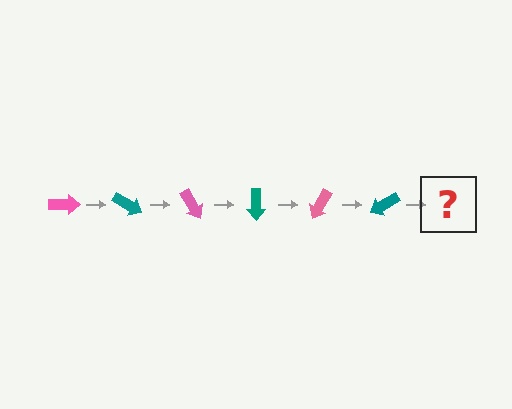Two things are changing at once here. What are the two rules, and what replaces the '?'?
The two rules are that it rotates 30 degrees each step and the color cycles through pink and teal. The '?' should be a pink arrow, rotated 180 degrees from the start.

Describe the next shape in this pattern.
It should be a pink arrow, rotated 180 degrees from the start.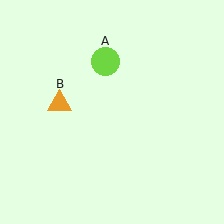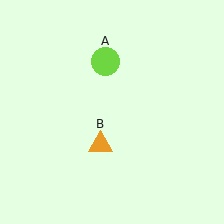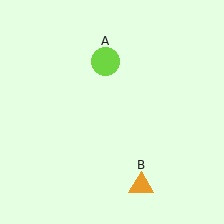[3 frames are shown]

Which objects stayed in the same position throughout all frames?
Lime circle (object A) remained stationary.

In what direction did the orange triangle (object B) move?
The orange triangle (object B) moved down and to the right.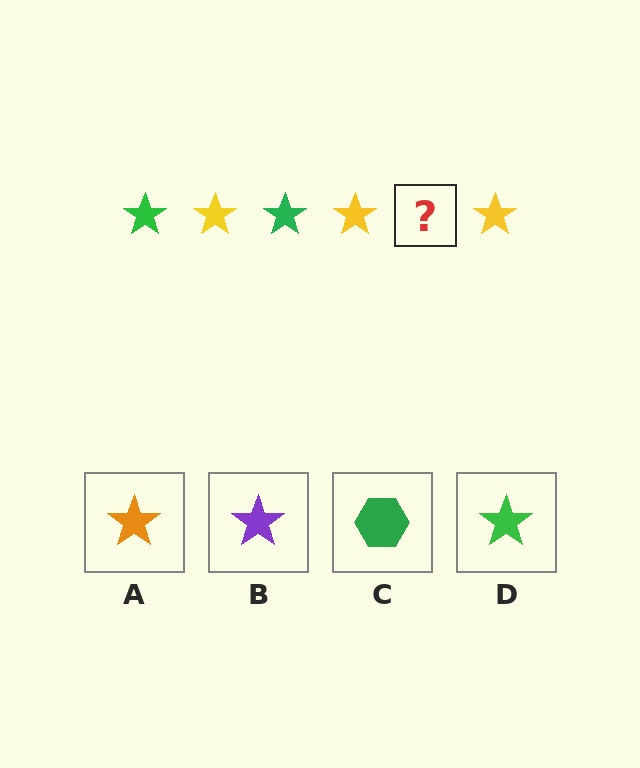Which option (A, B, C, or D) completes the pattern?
D.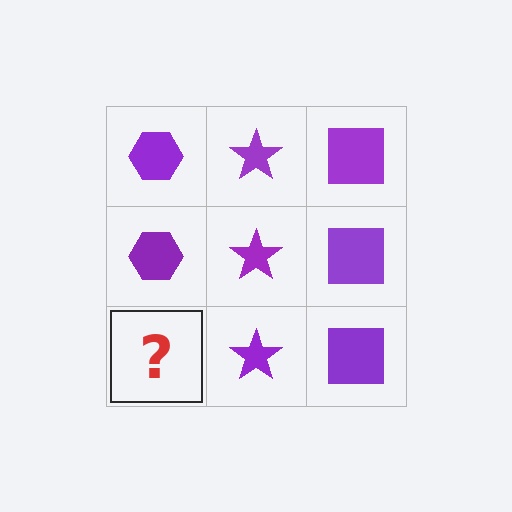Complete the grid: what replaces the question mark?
The question mark should be replaced with a purple hexagon.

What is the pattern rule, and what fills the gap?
The rule is that each column has a consistent shape. The gap should be filled with a purple hexagon.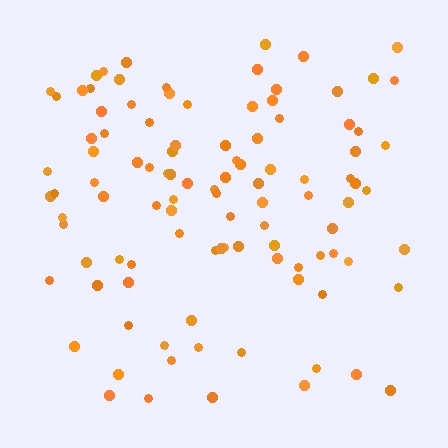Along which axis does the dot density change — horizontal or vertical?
Vertical.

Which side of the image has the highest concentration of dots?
The top.